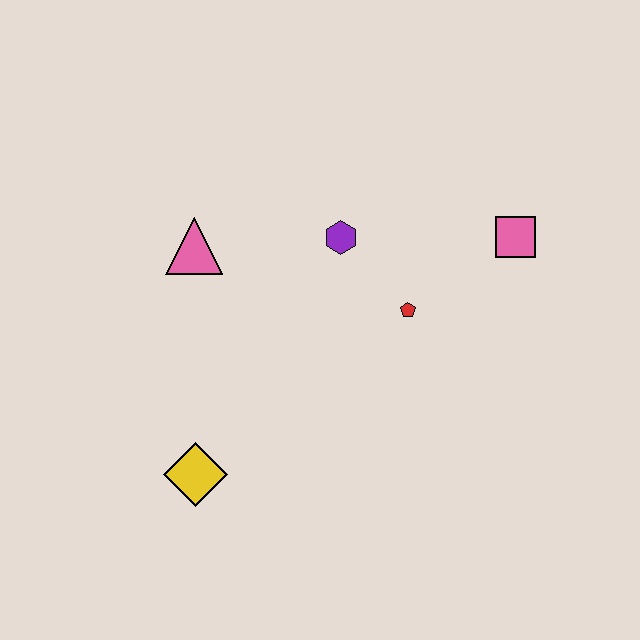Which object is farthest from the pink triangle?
The pink square is farthest from the pink triangle.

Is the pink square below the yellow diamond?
No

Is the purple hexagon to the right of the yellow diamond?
Yes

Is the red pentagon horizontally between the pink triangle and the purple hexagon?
No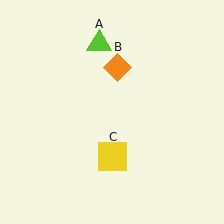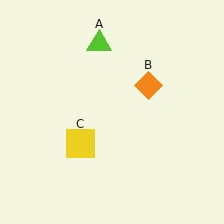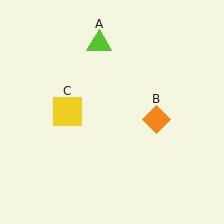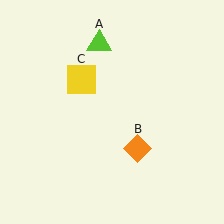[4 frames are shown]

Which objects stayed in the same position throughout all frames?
Lime triangle (object A) remained stationary.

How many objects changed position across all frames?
2 objects changed position: orange diamond (object B), yellow square (object C).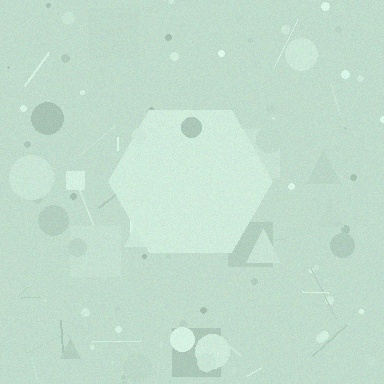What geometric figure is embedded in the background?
A hexagon is embedded in the background.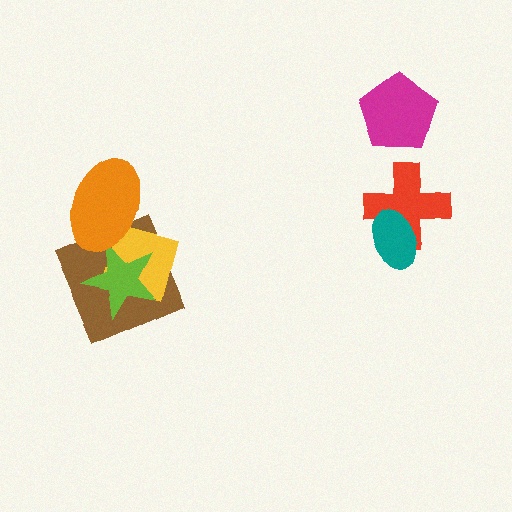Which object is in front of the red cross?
The teal ellipse is in front of the red cross.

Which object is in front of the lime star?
The orange ellipse is in front of the lime star.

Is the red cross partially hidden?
Yes, it is partially covered by another shape.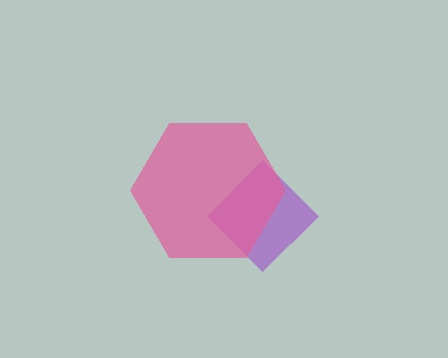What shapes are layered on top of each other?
The layered shapes are: a purple diamond, a pink hexagon.